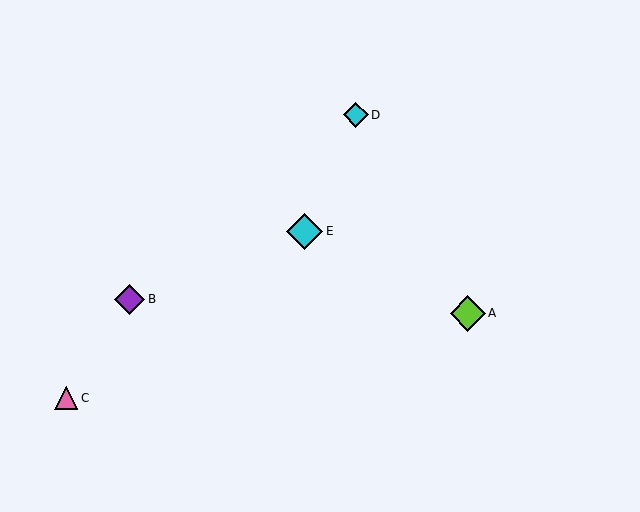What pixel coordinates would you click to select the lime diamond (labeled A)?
Click at (468, 313) to select the lime diamond A.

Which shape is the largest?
The cyan diamond (labeled E) is the largest.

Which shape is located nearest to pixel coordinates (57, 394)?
The pink triangle (labeled C) at (66, 398) is nearest to that location.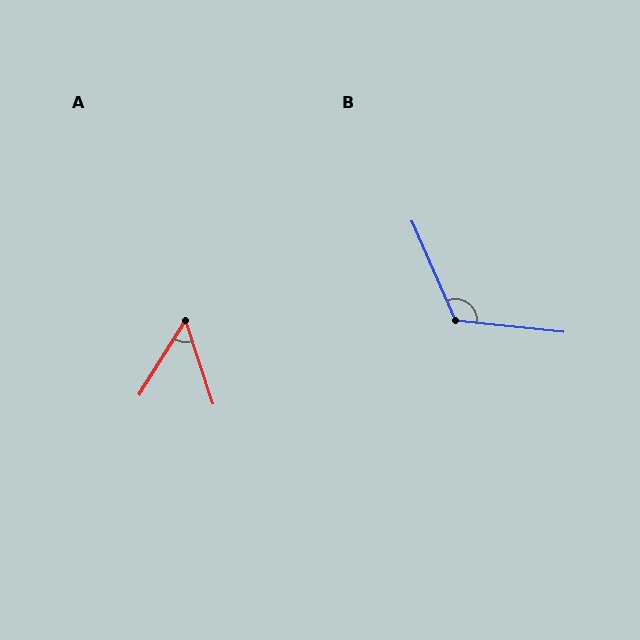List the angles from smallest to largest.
A (51°), B (120°).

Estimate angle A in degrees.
Approximately 51 degrees.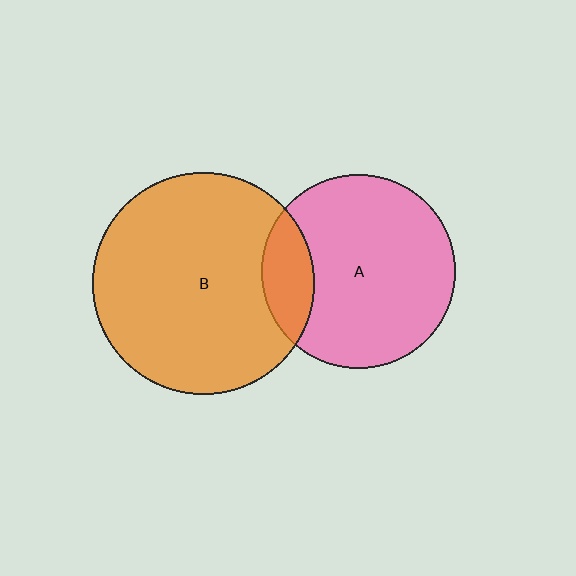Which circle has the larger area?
Circle B (orange).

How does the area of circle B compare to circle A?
Approximately 1.3 times.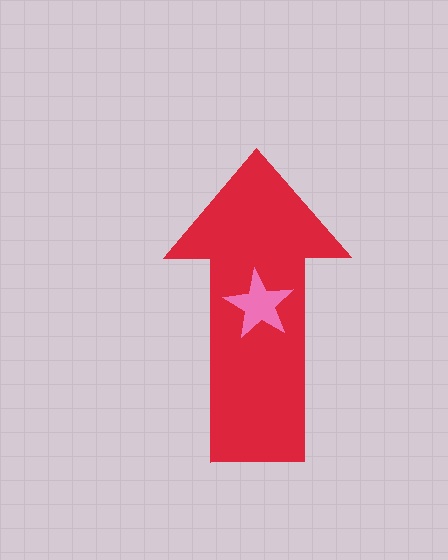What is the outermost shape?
The red arrow.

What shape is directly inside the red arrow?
The pink star.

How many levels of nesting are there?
2.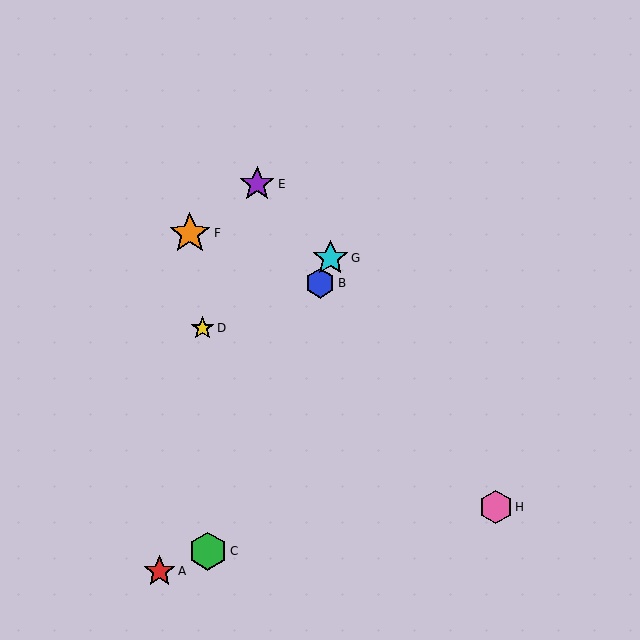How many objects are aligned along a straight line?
3 objects (B, C, G) are aligned along a straight line.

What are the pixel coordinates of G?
Object G is at (330, 258).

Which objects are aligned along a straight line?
Objects B, C, G are aligned along a straight line.